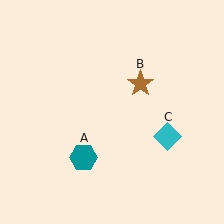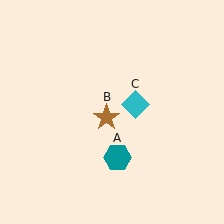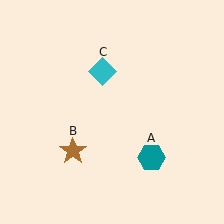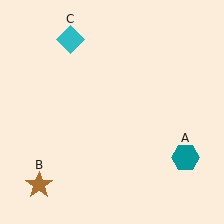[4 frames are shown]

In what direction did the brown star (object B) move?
The brown star (object B) moved down and to the left.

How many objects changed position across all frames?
3 objects changed position: teal hexagon (object A), brown star (object B), cyan diamond (object C).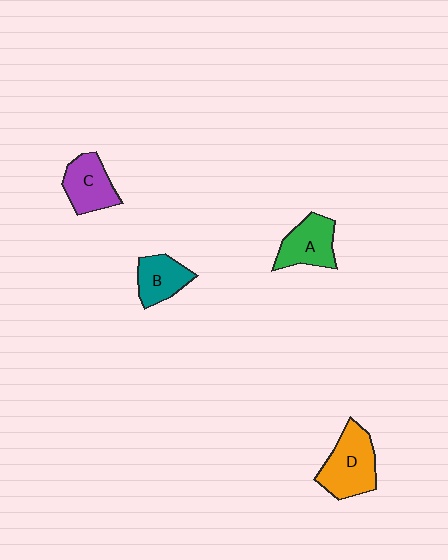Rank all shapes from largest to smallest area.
From largest to smallest: D (orange), A (green), C (purple), B (teal).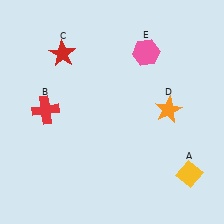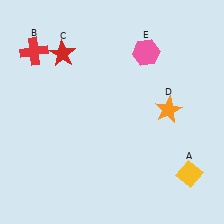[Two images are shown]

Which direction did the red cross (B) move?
The red cross (B) moved up.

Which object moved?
The red cross (B) moved up.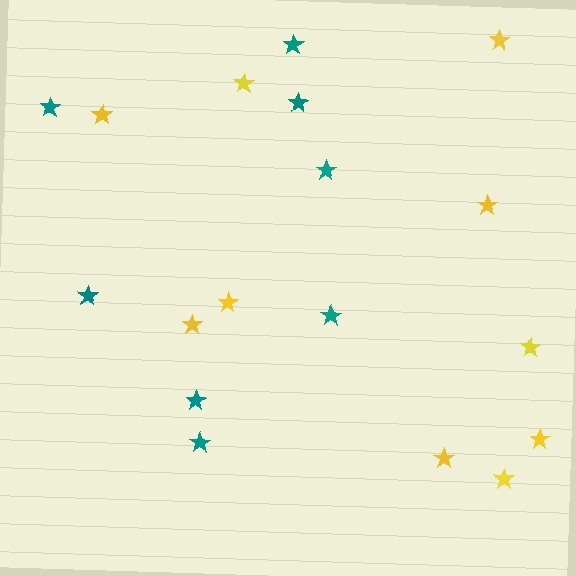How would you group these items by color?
There are 2 groups: one group of yellow stars (10) and one group of teal stars (8).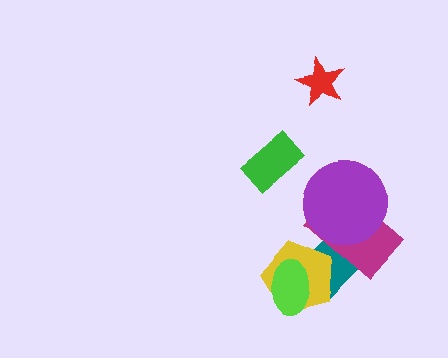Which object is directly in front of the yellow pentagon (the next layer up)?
The lime ellipse is directly in front of the yellow pentagon.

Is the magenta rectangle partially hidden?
Yes, it is partially covered by another shape.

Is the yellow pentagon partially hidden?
Yes, it is partially covered by another shape.